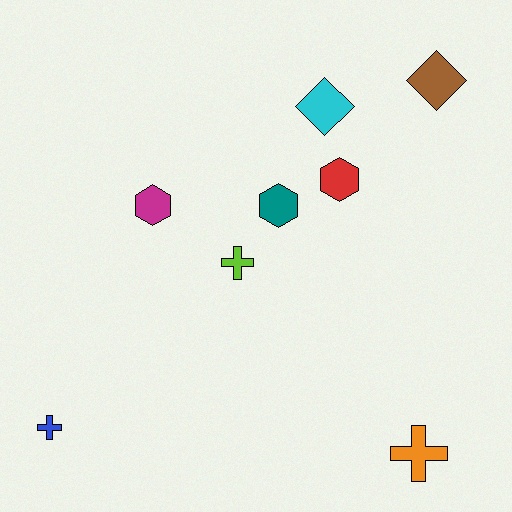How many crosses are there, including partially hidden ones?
There are 3 crosses.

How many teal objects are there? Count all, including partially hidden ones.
There is 1 teal object.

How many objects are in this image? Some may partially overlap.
There are 8 objects.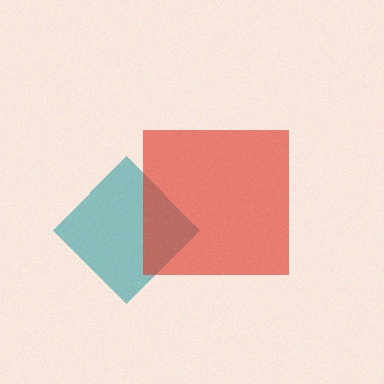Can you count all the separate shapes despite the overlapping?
Yes, there are 2 separate shapes.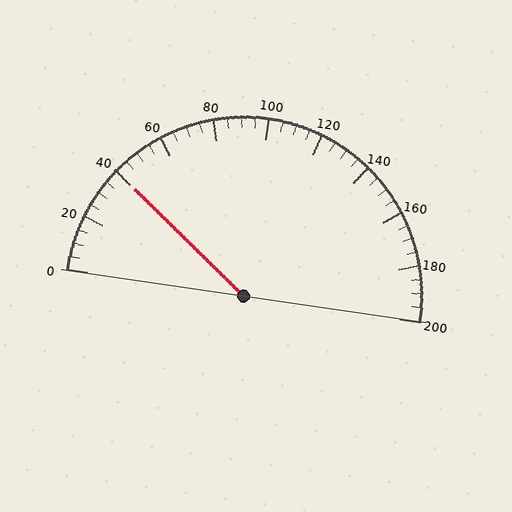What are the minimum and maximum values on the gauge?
The gauge ranges from 0 to 200.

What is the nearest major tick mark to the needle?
The nearest major tick mark is 40.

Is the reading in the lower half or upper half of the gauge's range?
The reading is in the lower half of the range (0 to 200).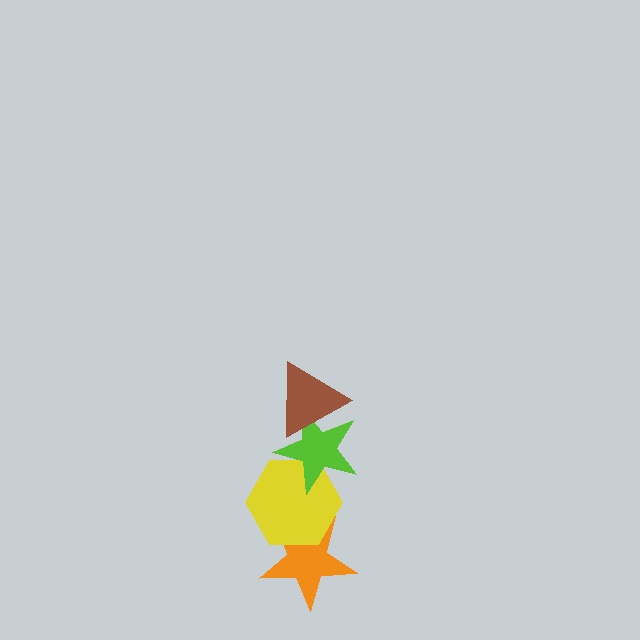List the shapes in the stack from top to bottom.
From top to bottom: the brown triangle, the lime star, the yellow hexagon, the orange star.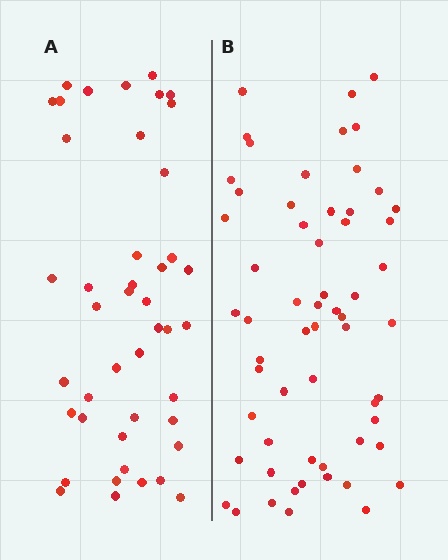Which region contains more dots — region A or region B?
Region B (the right region) has more dots.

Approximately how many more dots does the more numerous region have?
Region B has approximately 15 more dots than region A.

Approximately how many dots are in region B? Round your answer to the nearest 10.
About 60 dots.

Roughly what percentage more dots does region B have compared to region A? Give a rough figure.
About 35% more.